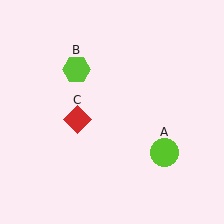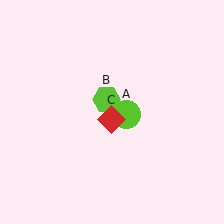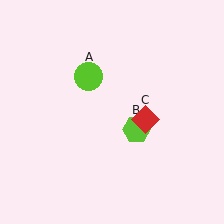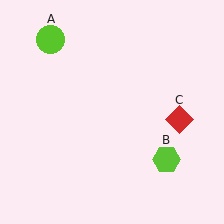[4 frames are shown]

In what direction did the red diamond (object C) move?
The red diamond (object C) moved right.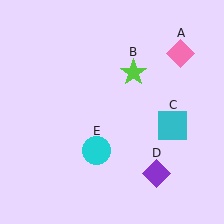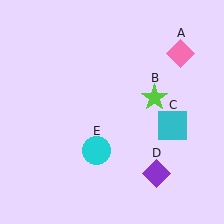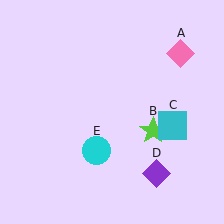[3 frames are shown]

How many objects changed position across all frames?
1 object changed position: lime star (object B).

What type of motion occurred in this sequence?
The lime star (object B) rotated clockwise around the center of the scene.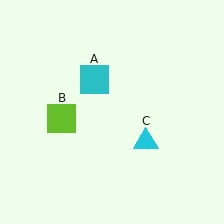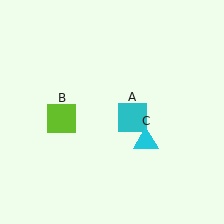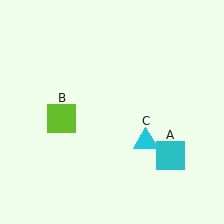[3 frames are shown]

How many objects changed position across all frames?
1 object changed position: cyan square (object A).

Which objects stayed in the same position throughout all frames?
Lime square (object B) and cyan triangle (object C) remained stationary.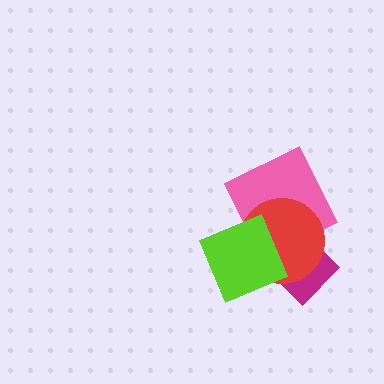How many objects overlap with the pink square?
3 objects overlap with the pink square.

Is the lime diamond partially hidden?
No, no other shape covers it.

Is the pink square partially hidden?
Yes, it is partially covered by another shape.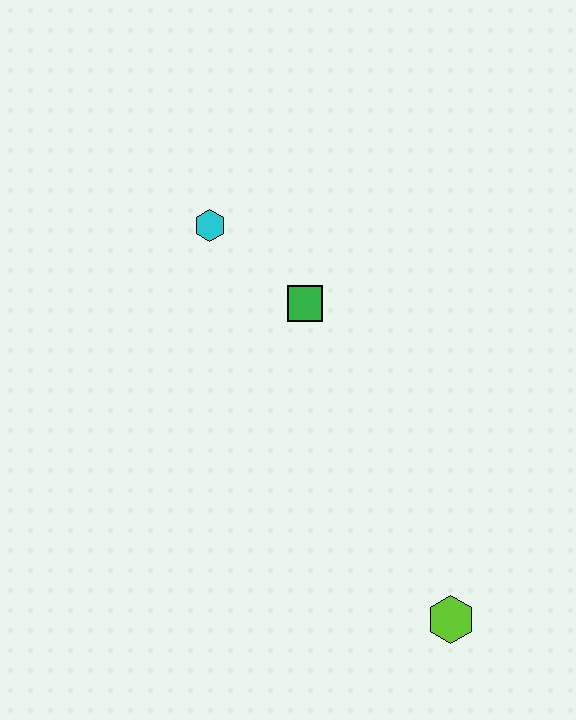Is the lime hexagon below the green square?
Yes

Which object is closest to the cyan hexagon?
The green square is closest to the cyan hexagon.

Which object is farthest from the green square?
The lime hexagon is farthest from the green square.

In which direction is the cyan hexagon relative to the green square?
The cyan hexagon is to the left of the green square.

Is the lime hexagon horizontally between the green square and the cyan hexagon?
No